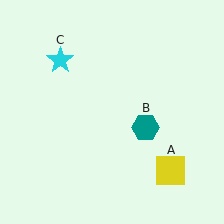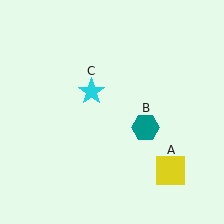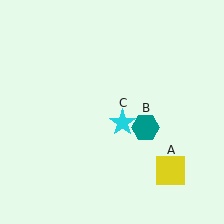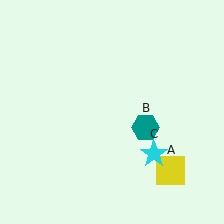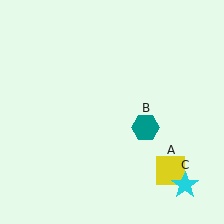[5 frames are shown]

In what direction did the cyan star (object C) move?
The cyan star (object C) moved down and to the right.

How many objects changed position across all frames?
1 object changed position: cyan star (object C).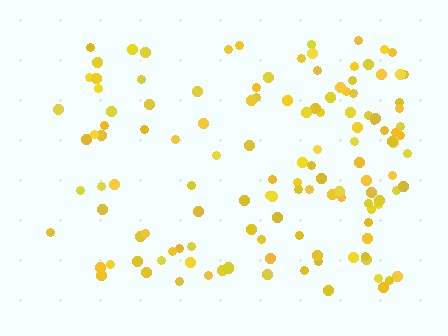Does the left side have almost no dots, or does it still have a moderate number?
Still a moderate number, just noticeably fewer than the right.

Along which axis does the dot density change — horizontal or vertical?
Horizontal.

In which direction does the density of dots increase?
From left to right, with the right side densest.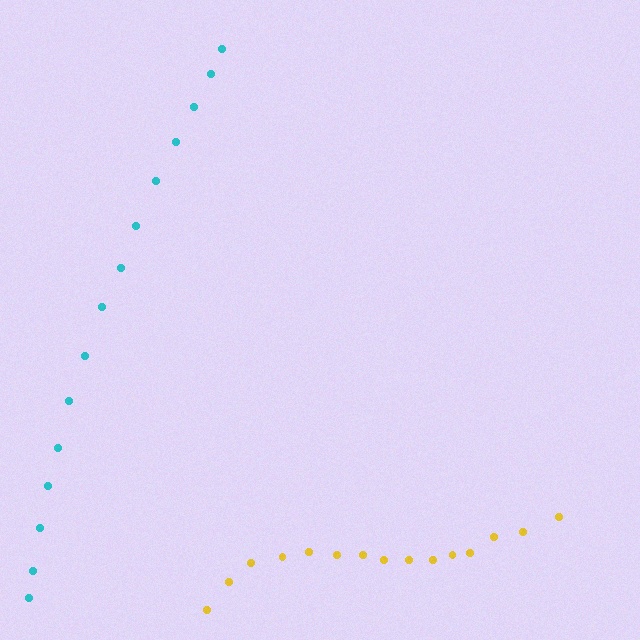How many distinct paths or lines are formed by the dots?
There are 2 distinct paths.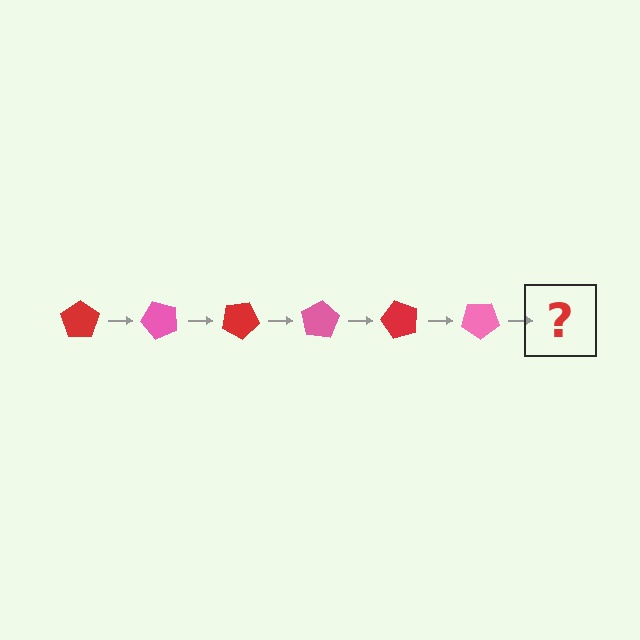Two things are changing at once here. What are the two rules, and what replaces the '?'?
The two rules are that it rotates 50 degrees each step and the color cycles through red and pink. The '?' should be a red pentagon, rotated 300 degrees from the start.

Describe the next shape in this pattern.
It should be a red pentagon, rotated 300 degrees from the start.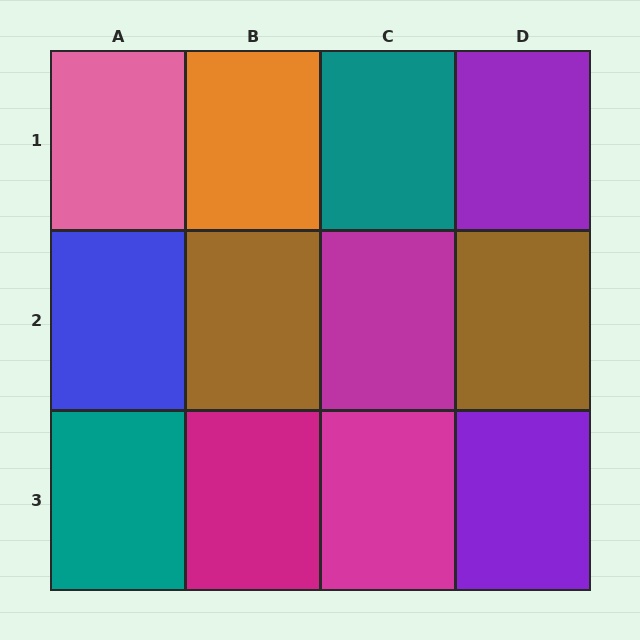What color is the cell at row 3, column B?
Magenta.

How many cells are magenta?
3 cells are magenta.